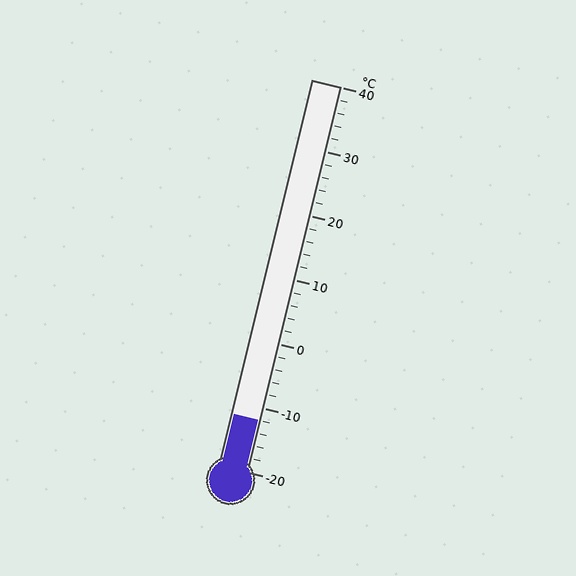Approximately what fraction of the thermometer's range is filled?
The thermometer is filled to approximately 15% of its range.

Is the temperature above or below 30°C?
The temperature is below 30°C.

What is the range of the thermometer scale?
The thermometer scale ranges from -20°C to 40°C.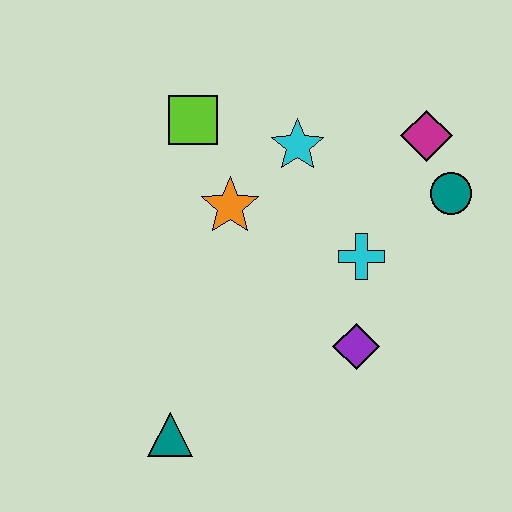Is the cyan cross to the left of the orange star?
No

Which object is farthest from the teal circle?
The teal triangle is farthest from the teal circle.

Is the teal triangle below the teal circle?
Yes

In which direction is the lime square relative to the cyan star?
The lime square is to the left of the cyan star.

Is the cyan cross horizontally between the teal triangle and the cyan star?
No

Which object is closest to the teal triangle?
The purple diamond is closest to the teal triangle.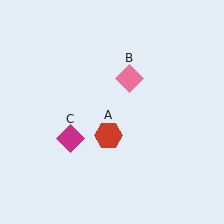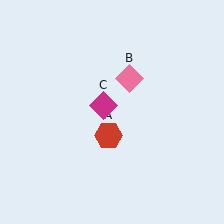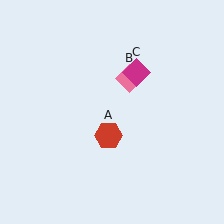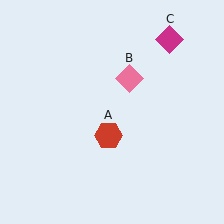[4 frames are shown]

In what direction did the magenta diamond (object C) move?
The magenta diamond (object C) moved up and to the right.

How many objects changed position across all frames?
1 object changed position: magenta diamond (object C).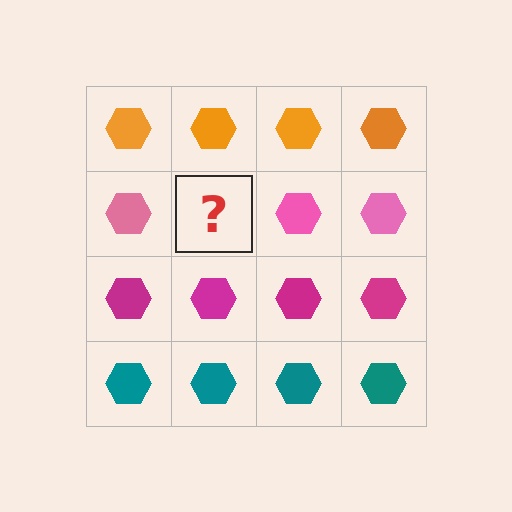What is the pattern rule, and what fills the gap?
The rule is that each row has a consistent color. The gap should be filled with a pink hexagon.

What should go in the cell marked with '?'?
The missing cell should contain a pink hexagon.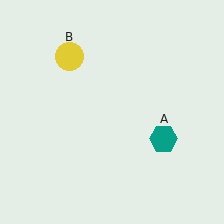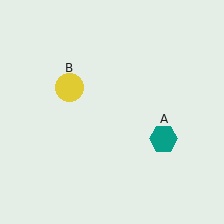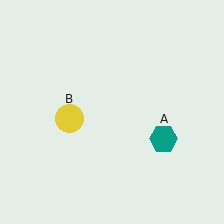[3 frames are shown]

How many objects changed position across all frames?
1 object changed position: yellow circle (object B).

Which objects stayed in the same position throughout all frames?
Teal hexagon (object A) remained stationary.